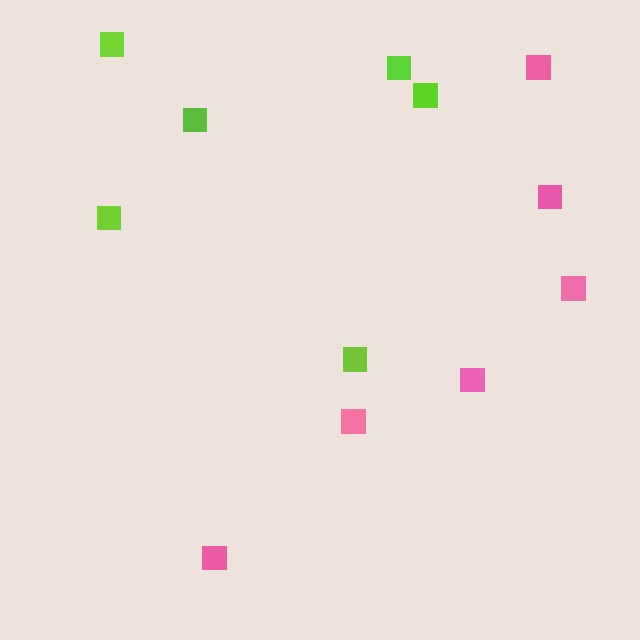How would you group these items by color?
There are 2 groups: one group of lime squares (6) and one group of pink squares (6).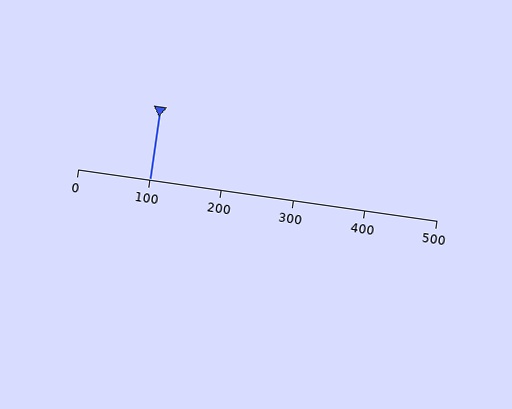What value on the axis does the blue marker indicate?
The marker indicates approximately 100.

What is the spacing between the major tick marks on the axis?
The major ticks are spaced 100 apart.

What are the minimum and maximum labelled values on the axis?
The axis runs from 0 to 500.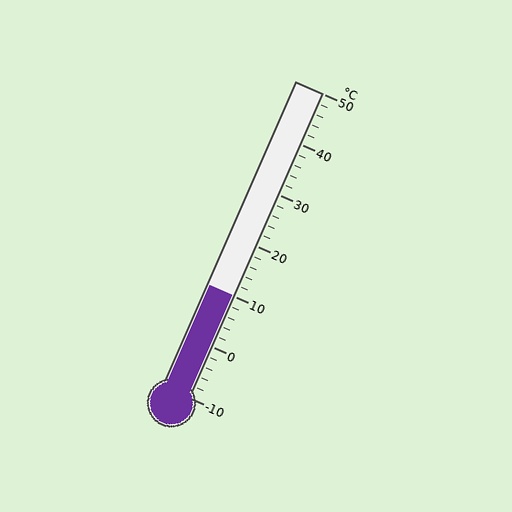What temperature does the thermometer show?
The thermometer shows approximately 10°C.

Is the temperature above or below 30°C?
The temperature is below 30°C.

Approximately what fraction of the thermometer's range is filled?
The thermometer is filled to approximately 35% of its range.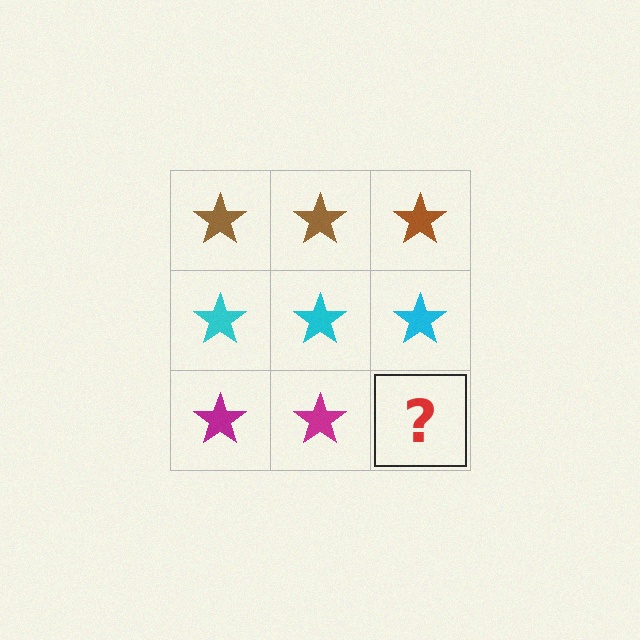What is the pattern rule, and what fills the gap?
The rule is that each row has a consistent color. The gap should be filled with a magenta star.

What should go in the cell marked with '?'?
The missing cell should contain a magenta star.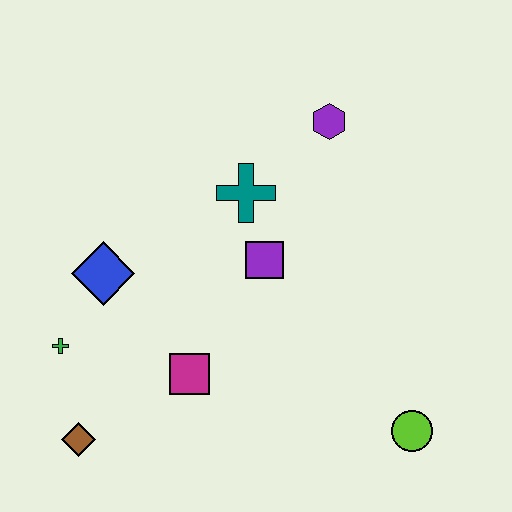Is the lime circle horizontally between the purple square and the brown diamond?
No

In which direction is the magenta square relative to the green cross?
The magenta square is to the right of the green cross.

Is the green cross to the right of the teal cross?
No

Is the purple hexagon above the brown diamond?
Yes